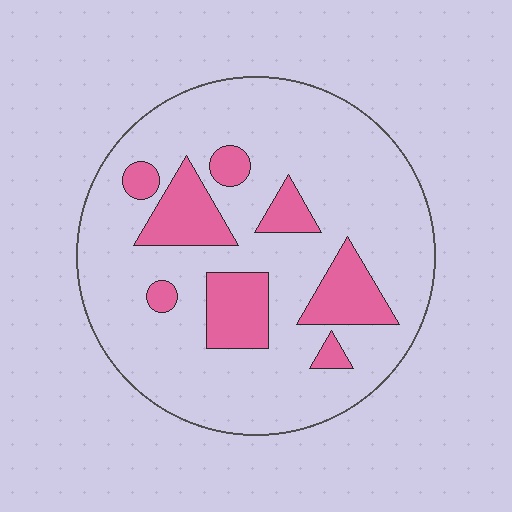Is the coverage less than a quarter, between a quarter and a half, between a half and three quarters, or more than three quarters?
Less than a quarter.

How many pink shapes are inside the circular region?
8.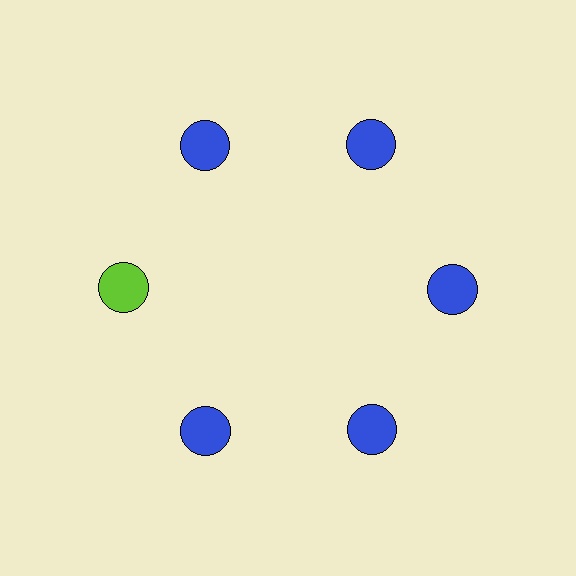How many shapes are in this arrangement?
There are 6 shapes arranged in a ring pattern.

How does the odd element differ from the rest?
It has a different color: lime instead of blue.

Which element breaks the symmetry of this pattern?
The lime circle at roughly the 9 o'clock position breaks the symmetry. All other shapes are blue circles.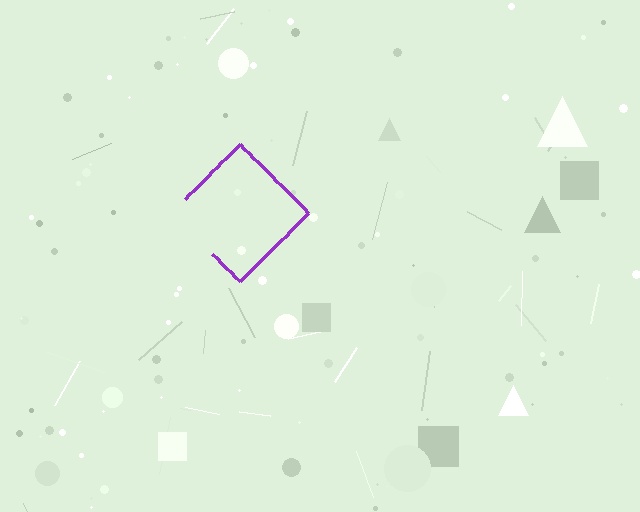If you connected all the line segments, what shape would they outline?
They would outline a diamond.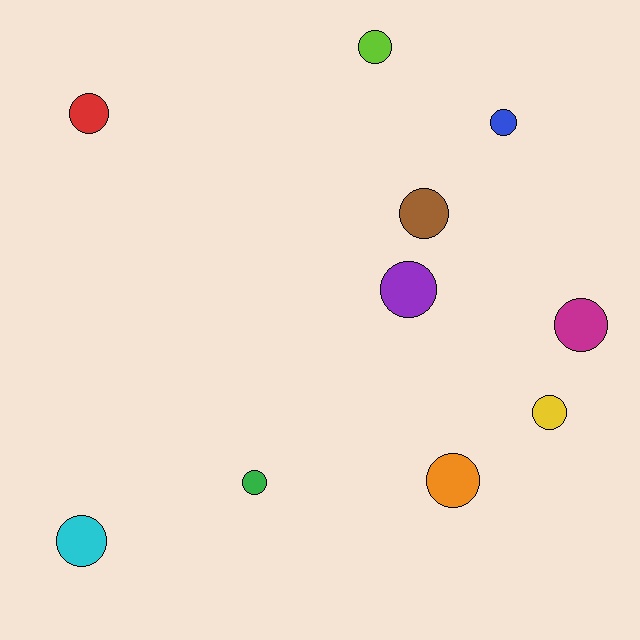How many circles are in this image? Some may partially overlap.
There are 10 circles.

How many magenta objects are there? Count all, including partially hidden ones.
There is 1 magenta object.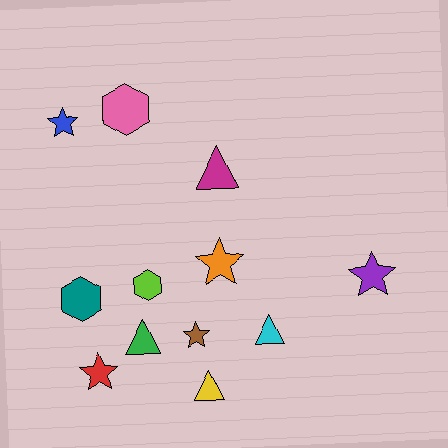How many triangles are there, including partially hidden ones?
There are 4 triangles.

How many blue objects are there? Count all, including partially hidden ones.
There is 1 blue object.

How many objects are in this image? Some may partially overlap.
There are 12 objects.